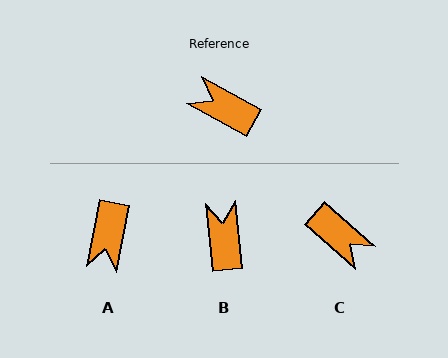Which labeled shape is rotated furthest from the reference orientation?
C, about 167 degrees away.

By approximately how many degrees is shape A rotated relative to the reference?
Approximately 108 degrees counter-clockwise.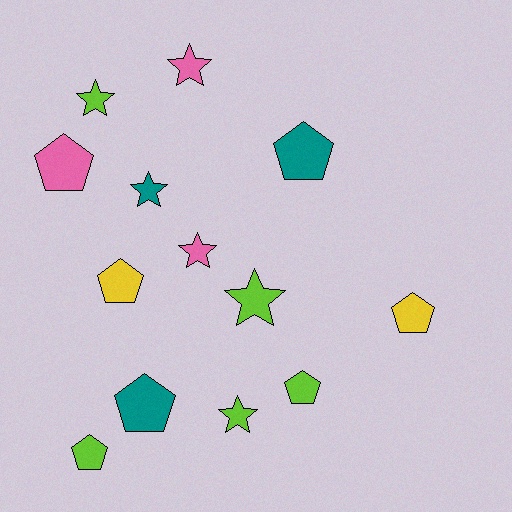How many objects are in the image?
There are 13 objects.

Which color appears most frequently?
Lime, with 5 objects.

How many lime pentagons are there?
There are 2 lime pentagons.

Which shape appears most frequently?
Pentagon, with 7 objects.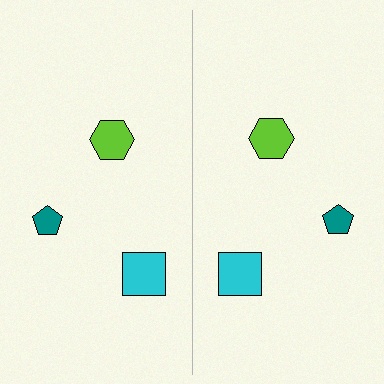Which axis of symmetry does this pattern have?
The pattern has a vertical axis of symmetry running through the center of the image.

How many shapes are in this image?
There are 6 shapes in this image.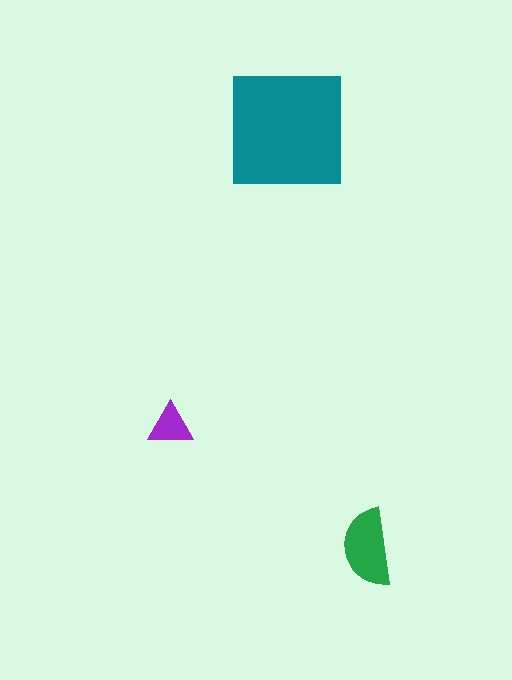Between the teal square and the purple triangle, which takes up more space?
The teal square.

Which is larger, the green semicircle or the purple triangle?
The green semicircle.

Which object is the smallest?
The purple triangle.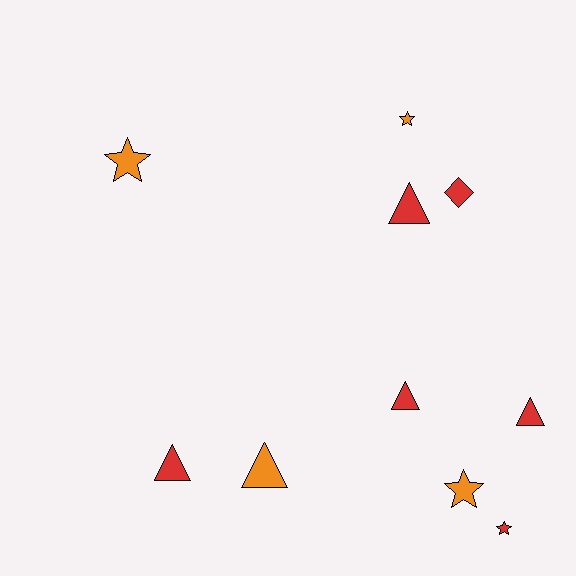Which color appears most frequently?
Red, with 6 objects.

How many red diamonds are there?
There is 1 red diamond.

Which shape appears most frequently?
Triangle, with 5 objects.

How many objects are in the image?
There are 10 objects.